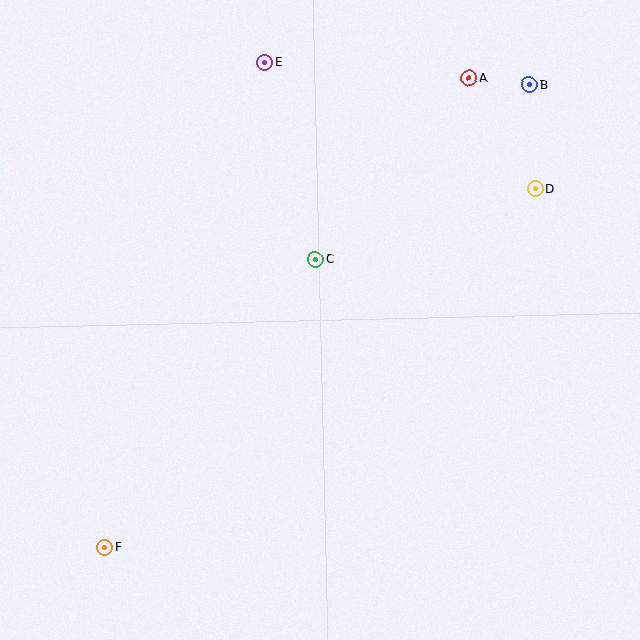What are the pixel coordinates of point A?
Point A is at (469, 78).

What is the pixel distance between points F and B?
The distance between F and B is 628 pixels.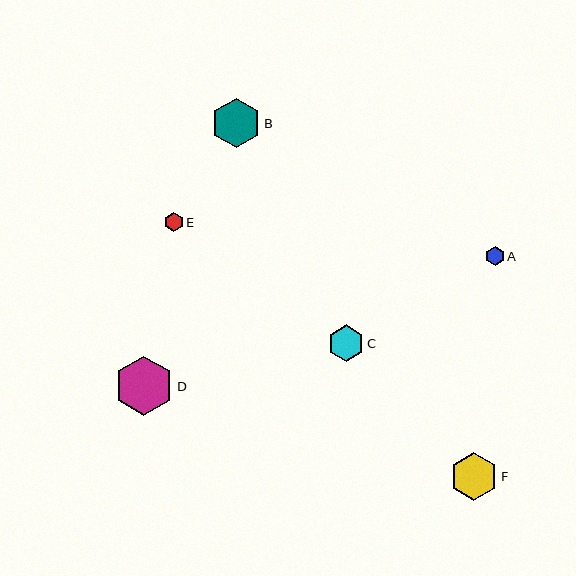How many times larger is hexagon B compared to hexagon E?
Hexagon B is approximately 2.5 times the size of hexagon E.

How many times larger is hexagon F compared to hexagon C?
Hexagon F is approximately 1.3 times the size of hexagon C.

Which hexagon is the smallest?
Hexagon A is the smallest with a size of approximately 19 pixels.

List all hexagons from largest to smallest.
From largest to smallest: D, B, F, C, E, A.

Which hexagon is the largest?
Hexagon D is the largest with a size of approximately 59 pixels.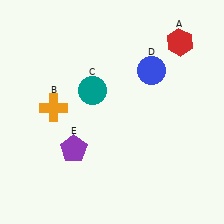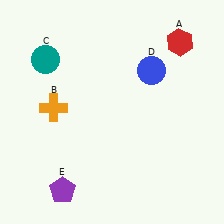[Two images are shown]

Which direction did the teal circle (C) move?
The teal circle (C) moved left.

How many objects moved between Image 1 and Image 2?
2 objects moved between the two images.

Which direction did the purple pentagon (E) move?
The purple pentagon (E) moved down.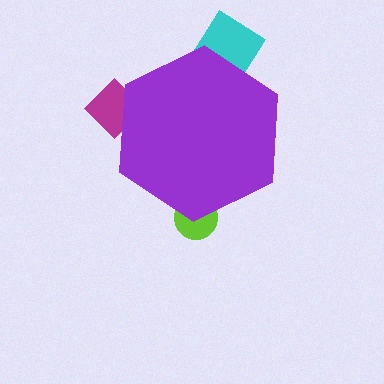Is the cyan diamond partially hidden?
Yes, the cyan diamond is partially hidden behind the purple hexagon.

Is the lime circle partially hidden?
Yes, the lime circle is partially hidden behind the purple hexagon.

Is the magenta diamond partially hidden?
Yes, the magenta diamond is partially hidden behind the purple hexagon.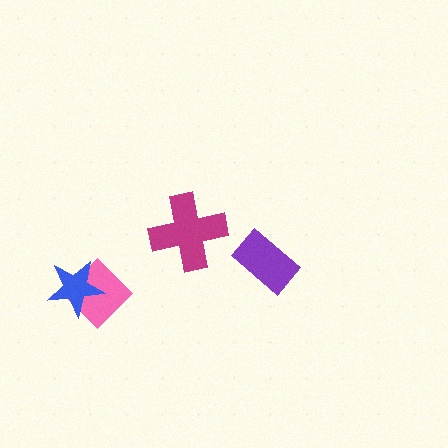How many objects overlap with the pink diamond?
1 object overlaps with the pink diamond.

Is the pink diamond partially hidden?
Yes, it is partially covered by another shape.